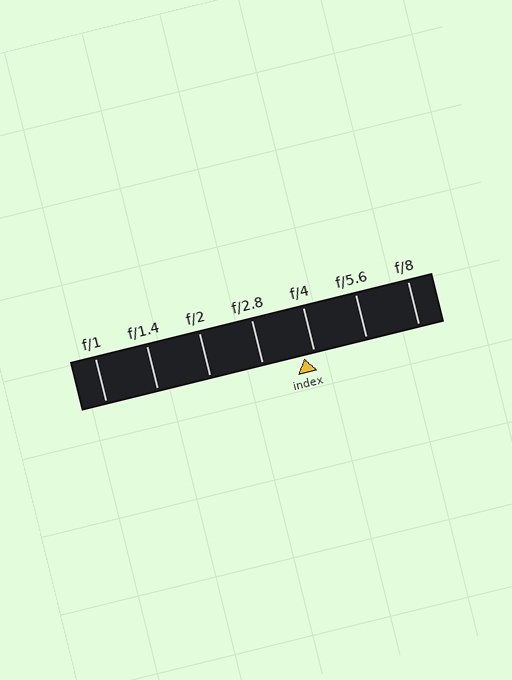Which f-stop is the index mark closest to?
The index mark is closest to f/4.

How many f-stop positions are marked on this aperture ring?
There are 7 f-stop positions marked.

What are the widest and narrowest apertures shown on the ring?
The widest aperture shown is f/1 and the narrowest is f/8.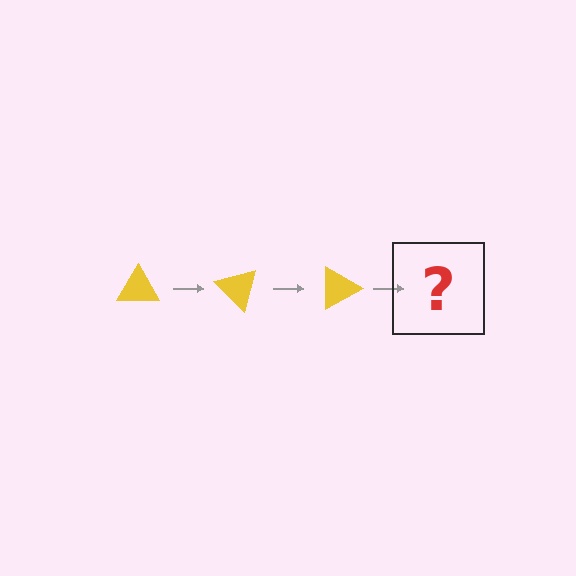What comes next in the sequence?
The next element should be a yellow triangle rotated 135 degrees.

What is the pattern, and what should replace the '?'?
The pattern is that the triangle rotates 45 degrees each step. The '?' should be a yellow triangle rotated 135 degrees.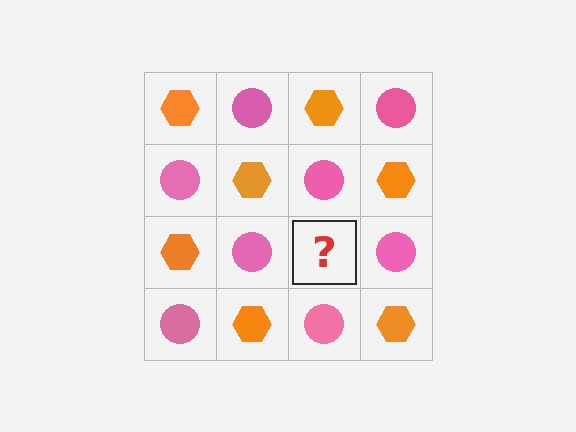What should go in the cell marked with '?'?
The missing cell should contain an orange hexagon.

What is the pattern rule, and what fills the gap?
The rule is that it alternates orange hexagon and pink circle in a checkerboard pattern. The gap should be filled with an orange hexagon.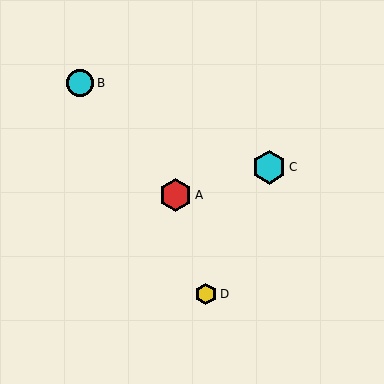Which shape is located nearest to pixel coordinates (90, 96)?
The cyan circle (labeled B) at (80, 83) is nearest to that location.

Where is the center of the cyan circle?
The center of the cyan circle is at (80, 83).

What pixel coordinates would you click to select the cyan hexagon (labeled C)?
Click at (269, 167) to select the cyan hexagon C.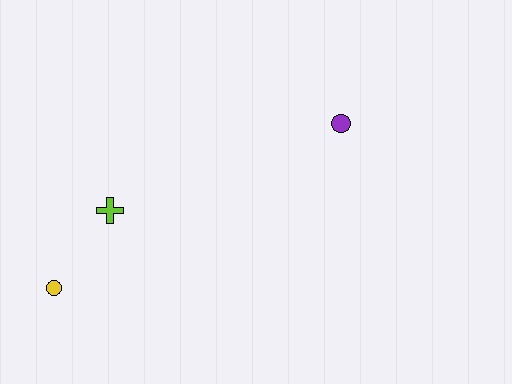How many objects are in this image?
There are 3 objects.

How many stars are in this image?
There are no stars.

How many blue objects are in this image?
There are no blue objects.